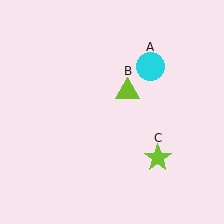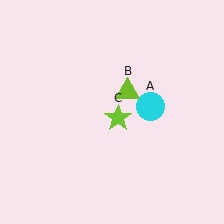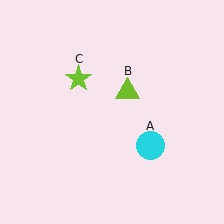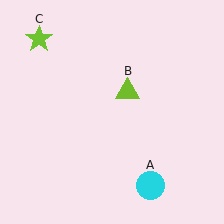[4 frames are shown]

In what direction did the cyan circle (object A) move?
The cyan circle (object A) moved down.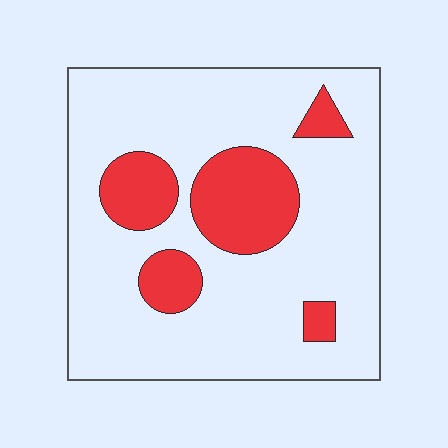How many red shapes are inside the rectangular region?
5.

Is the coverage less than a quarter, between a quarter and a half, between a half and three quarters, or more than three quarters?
Less than a quarter.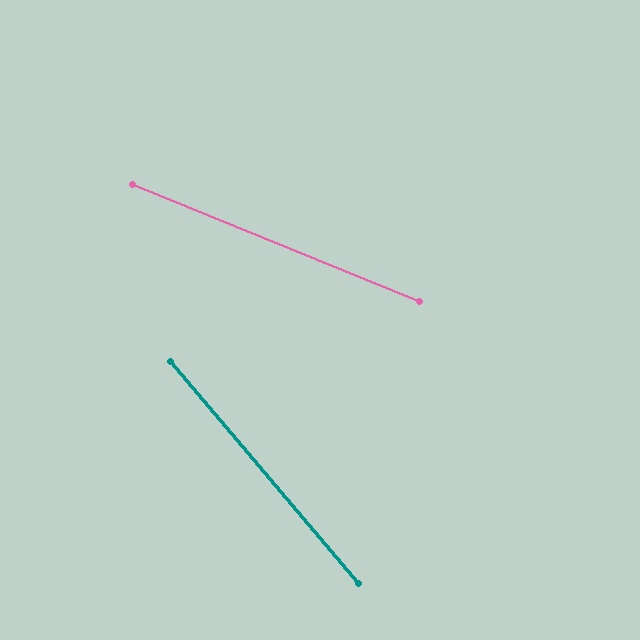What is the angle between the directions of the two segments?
Approximately 28 degrees.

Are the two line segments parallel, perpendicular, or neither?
Neither parallel nor perpendicular — they differ by about 28°.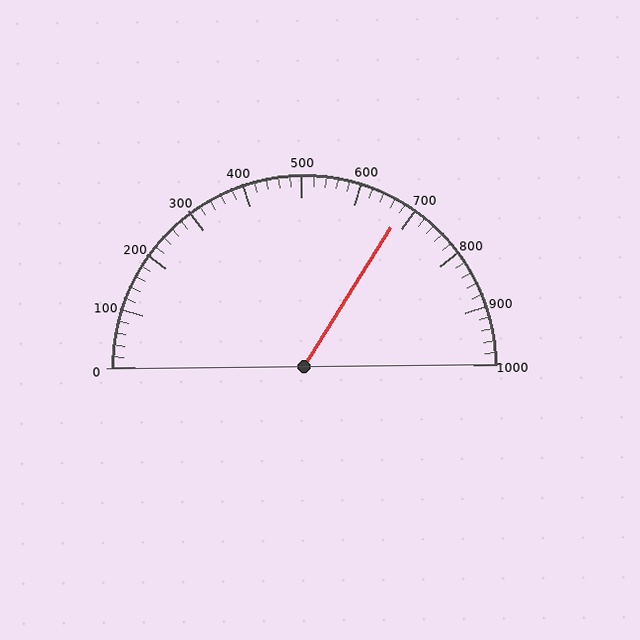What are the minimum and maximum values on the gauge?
The gauge ranges from 0 to 1000.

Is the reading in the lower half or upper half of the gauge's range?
The reading is in the upper half of the range (0 to 1000).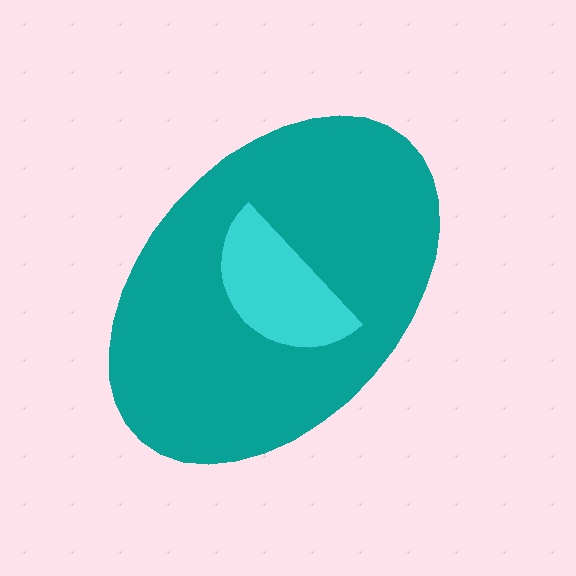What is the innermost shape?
The cyan semicircle.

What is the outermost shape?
The teal ellipse.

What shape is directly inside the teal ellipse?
The cyan semicircle.